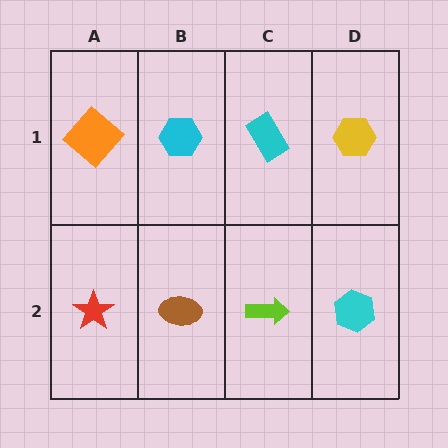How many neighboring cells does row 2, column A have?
2.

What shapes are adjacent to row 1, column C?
A lime arrow (row 2, column C), a cyan hexagon (row 1, column B), a yellow hexagon (row 1, column D).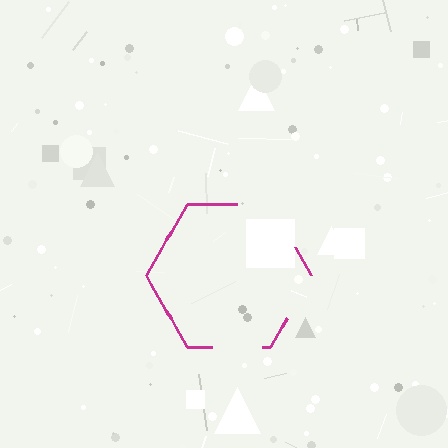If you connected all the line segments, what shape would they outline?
They would outline a hexagon.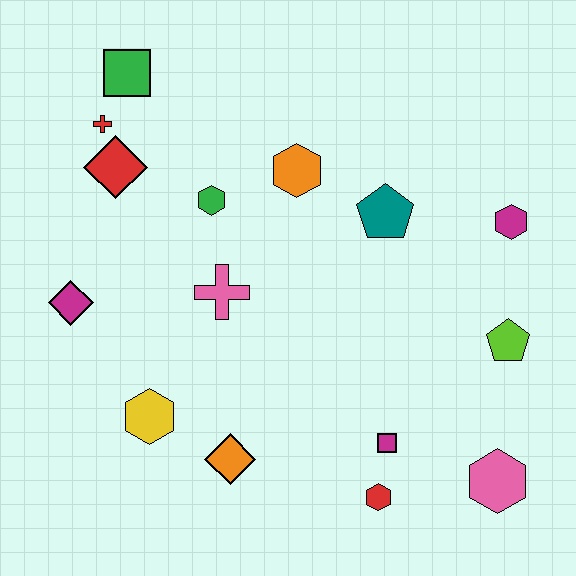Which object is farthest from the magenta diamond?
The pink hexagon is farthest from the magenta diamond.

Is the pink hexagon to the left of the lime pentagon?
Yes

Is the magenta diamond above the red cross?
No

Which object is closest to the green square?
The red cross is closest to the green square.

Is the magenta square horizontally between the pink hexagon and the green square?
Yes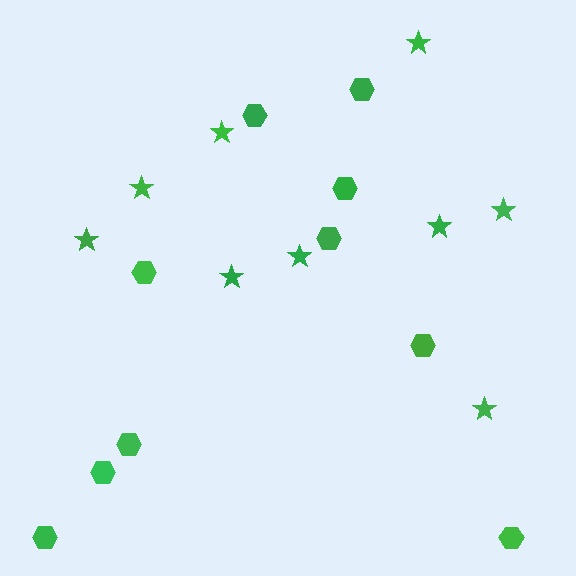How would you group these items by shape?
There are 2 groups: one group of hexagons (10) and one group of stars (9).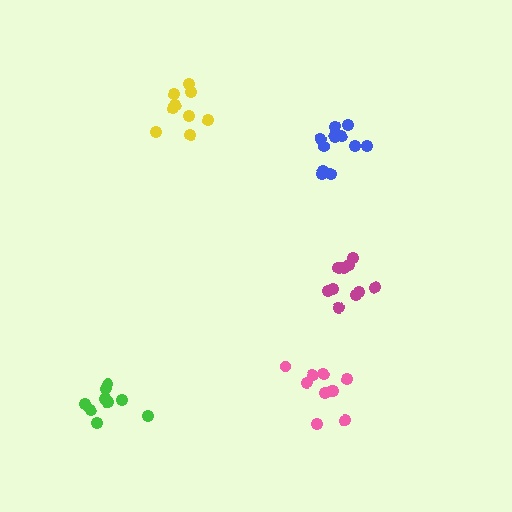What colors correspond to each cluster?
The clusters are colored: magenta, pink, blue, green, yellow.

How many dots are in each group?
Group 1: 11 dots, Group 2: 10 dots, Group 3: 12 dots, Group 4: 9 dots, Group 5: 9 dots (51 total).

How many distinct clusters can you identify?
There are 5 distinct clusters.